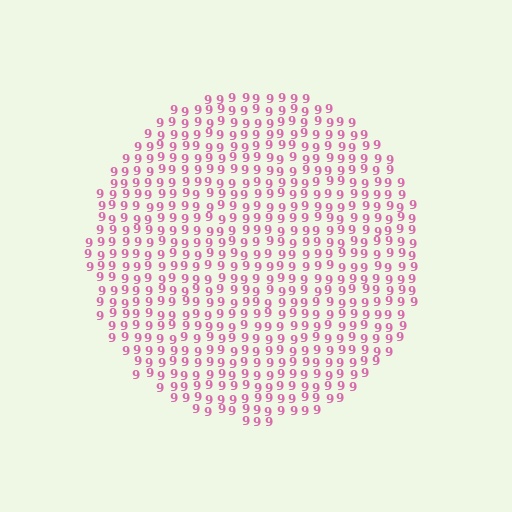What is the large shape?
The large shape is a circle.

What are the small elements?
The small elements are digit 9's.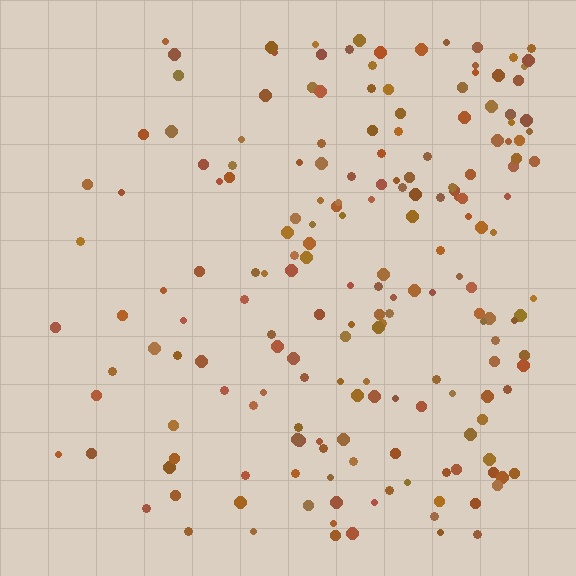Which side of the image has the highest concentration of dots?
The right.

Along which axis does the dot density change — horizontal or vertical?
Horizontal.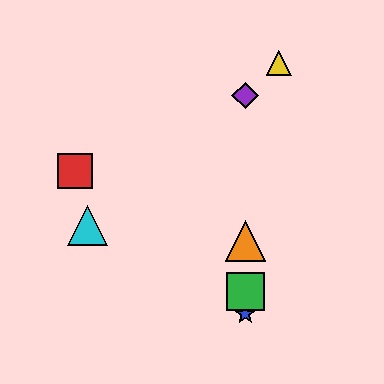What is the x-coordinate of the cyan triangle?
The cyan triangle is at x≈88.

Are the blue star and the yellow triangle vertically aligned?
No, the blue star is at x≈245 and the yellow triangle is at x≈279.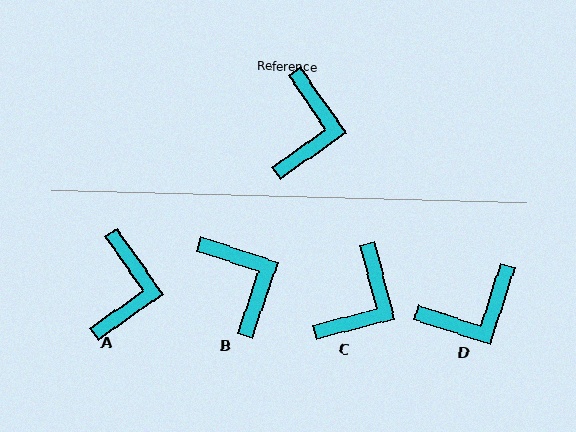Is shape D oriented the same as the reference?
No, it is off by about 53 degrees.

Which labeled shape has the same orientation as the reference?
A.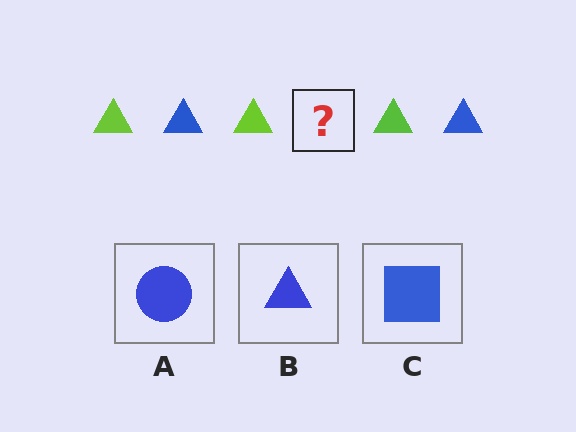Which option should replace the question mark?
Option B.